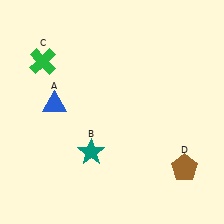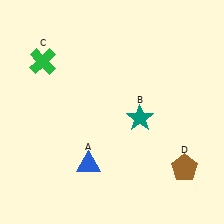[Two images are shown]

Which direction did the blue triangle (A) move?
The blue triangle (A) moved down.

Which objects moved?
The objects that moved are: the blue triangle (A), the teal star (B).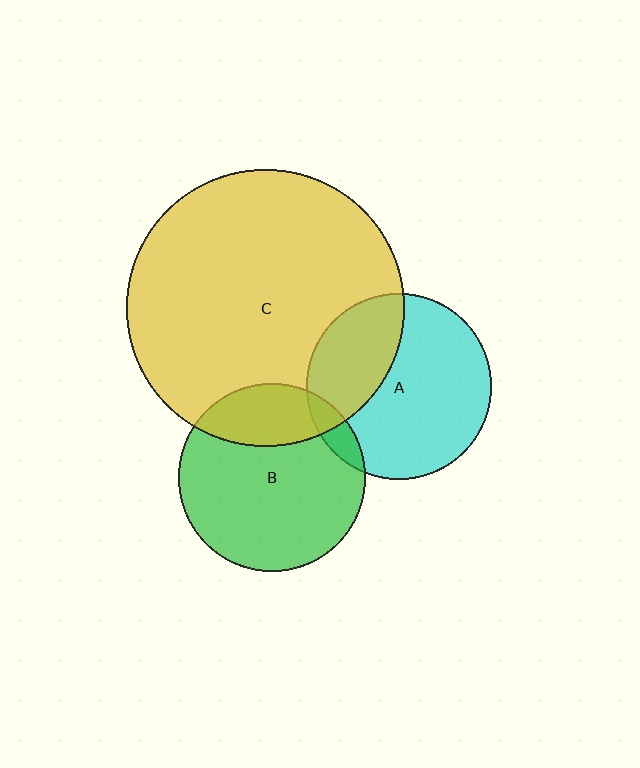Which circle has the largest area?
Circle C (yellow).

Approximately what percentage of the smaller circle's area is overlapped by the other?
Approximately 35%.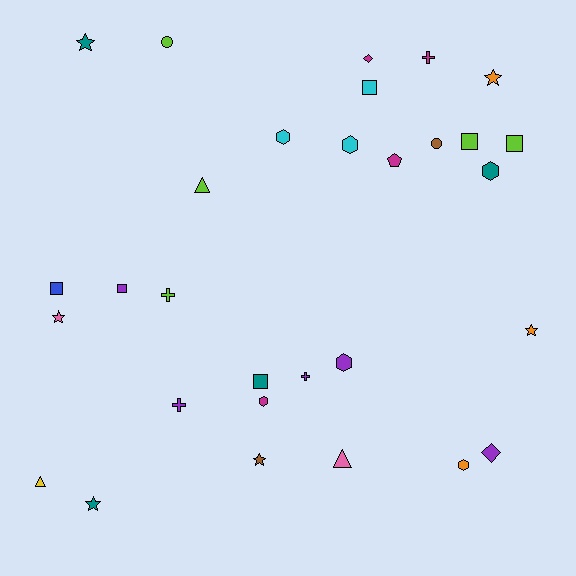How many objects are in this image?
There are 30 objects.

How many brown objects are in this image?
There are 2 brown objects.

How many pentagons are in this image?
There is 1 pentagon.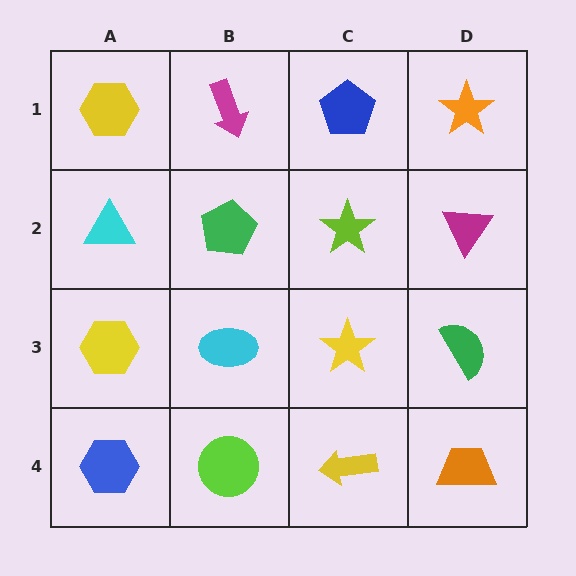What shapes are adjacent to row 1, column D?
A magenta triangle (row 2, column D), a blue pentagon (row 1, column C).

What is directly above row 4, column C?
A yellow star.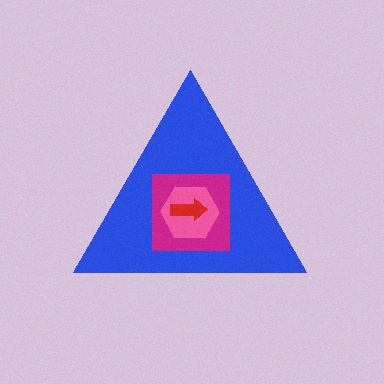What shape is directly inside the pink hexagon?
The red arrow.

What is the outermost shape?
The blue triangle.